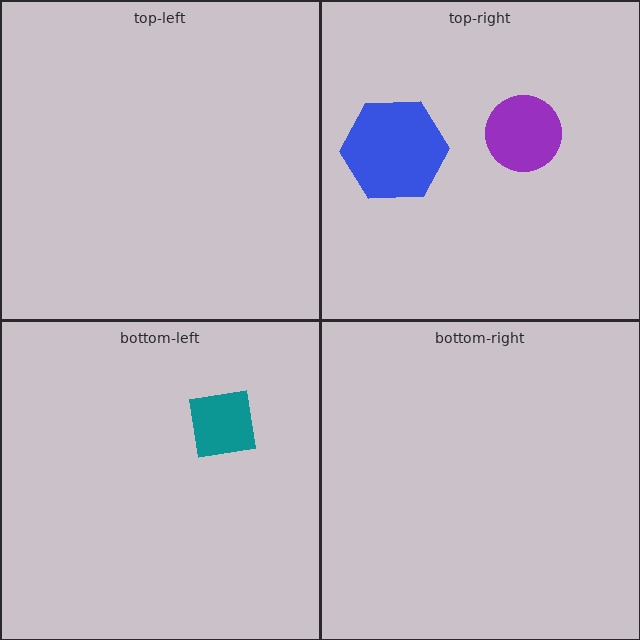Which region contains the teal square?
The bottom-left region.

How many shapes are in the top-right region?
2.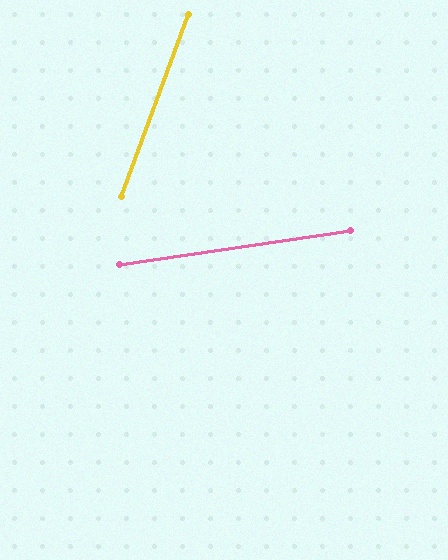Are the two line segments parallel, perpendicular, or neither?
Neither parallel nor perpendicular — they differ by about 61°.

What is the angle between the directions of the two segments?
Approximately 61 degrees.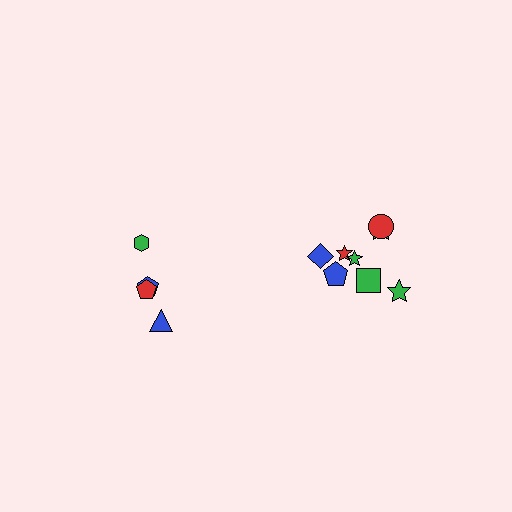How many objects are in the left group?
There are 4 objects.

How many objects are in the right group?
There are 8 objects.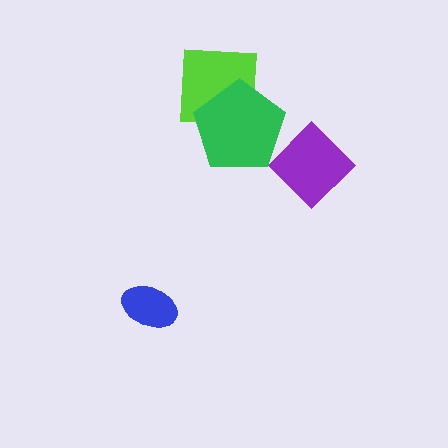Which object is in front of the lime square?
The green pentagon is in front of the lime square.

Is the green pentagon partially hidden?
No, no other shape covers it.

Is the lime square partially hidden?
Yes, it is partially covered by another shape.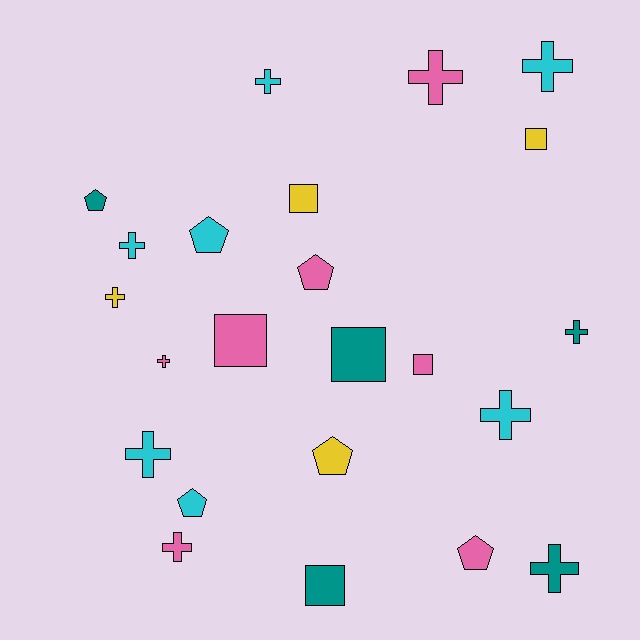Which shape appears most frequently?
Cross, with 11 objects.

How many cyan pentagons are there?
There are 2 cyan pentagons.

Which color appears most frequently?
Pink, with 7 objects.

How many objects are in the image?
There are 23 objects.